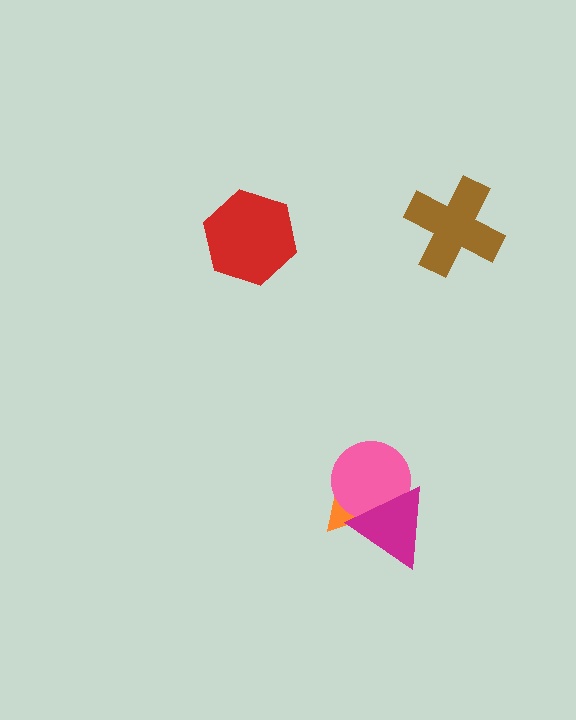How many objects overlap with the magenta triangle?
2 objects overlap with the magenta triangle.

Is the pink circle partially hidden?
Yes, it is partially covered by another shape.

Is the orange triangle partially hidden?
Yes, it is partially covered by another shape.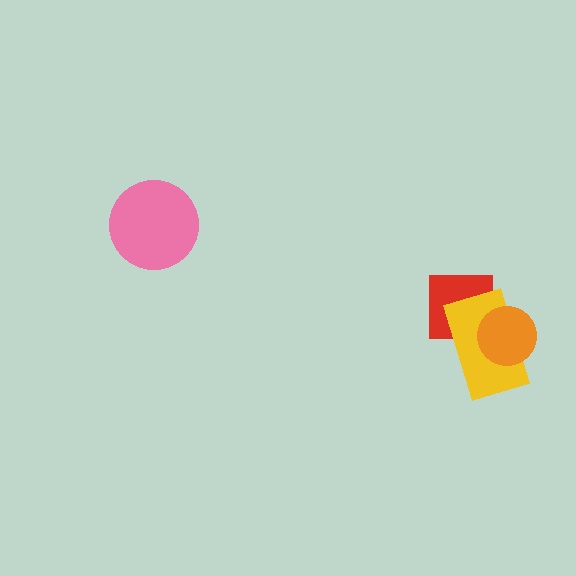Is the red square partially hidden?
Yes, it is partially covered by another shape.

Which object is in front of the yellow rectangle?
The orange circle is in front of the yellow rectangle.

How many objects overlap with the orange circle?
2 objects overlap with the orange circle.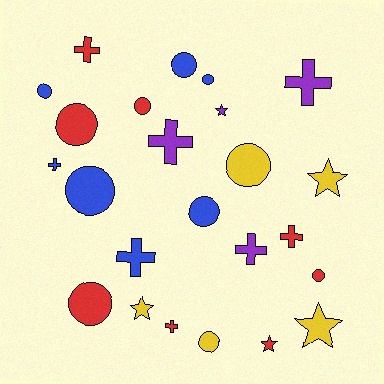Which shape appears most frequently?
Circle, with 11 objects.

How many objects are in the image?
There are 24 objects.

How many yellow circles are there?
There are 2 yellow circles.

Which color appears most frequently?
Red, with 8 objects.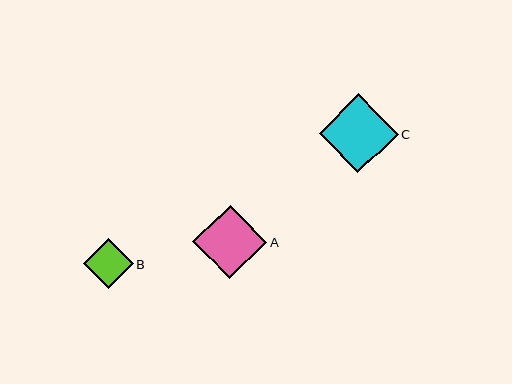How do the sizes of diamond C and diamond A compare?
Diamond C and diamond A are approximately the same size.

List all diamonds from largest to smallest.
From largest to smallest: C, A, B.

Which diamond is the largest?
Diamond C is the largest with a size of approximately 79 pixels.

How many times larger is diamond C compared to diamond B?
Diamond C is approximately 1.6 times the size of diamond B.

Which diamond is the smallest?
Diamond B is the smallest with a size of approximately 50 pixels.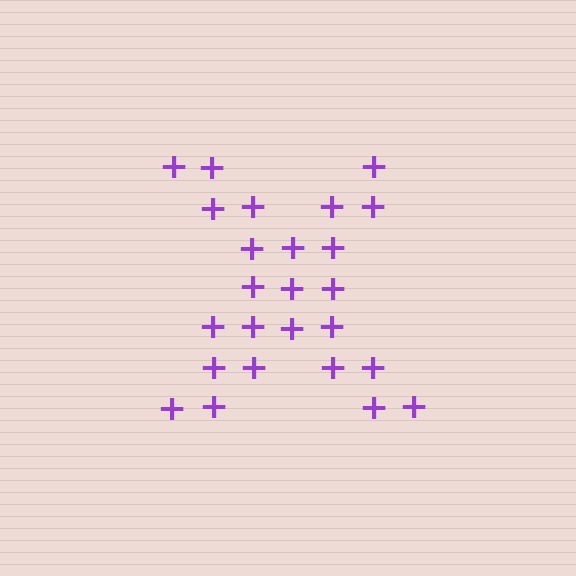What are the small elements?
The small elements are plus signs.